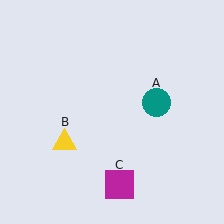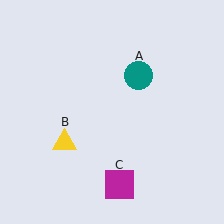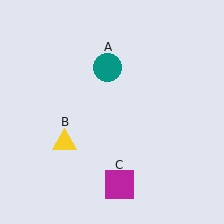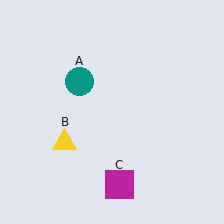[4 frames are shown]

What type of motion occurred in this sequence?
The teal circle (object A) rotated counterclockwise around the center of the scene.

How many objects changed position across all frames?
1 object changed position: teal circle (object A).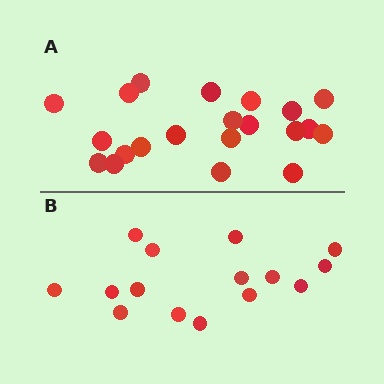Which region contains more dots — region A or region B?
Region A (the top region) has more dots.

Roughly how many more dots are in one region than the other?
Region A has about 6 more dots than region B.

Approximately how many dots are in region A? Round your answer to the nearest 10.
About 20 dots. (The exact count is 21, which rounds to 20.)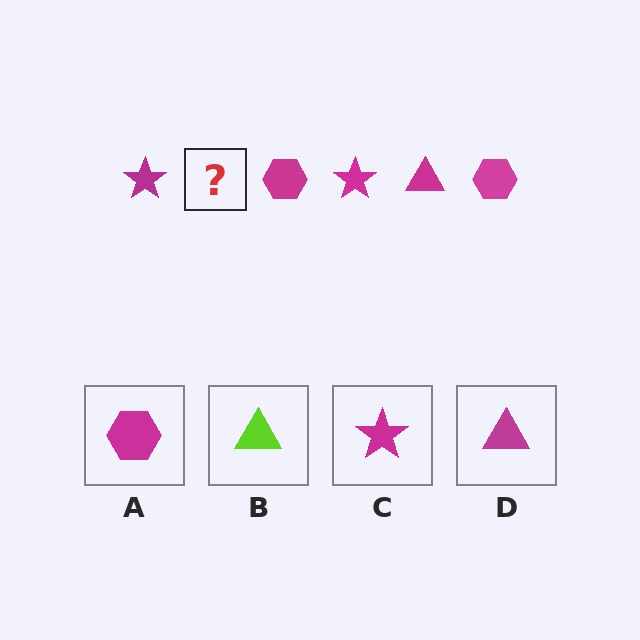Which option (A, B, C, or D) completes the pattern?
D.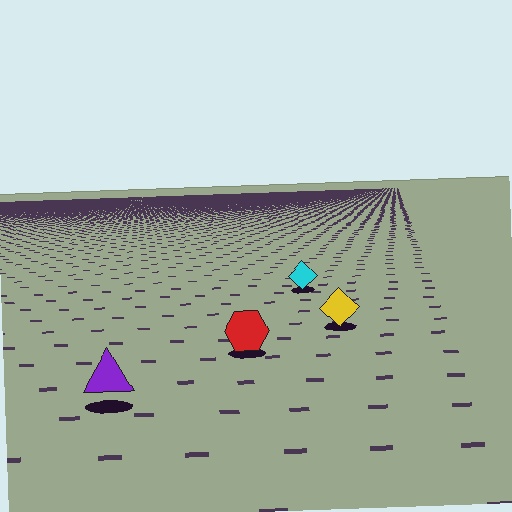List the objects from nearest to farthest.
From nearest to farthest: the purple triangle, the red hexagon, the yellow diamond, the cyan diamond.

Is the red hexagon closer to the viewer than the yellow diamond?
Yes. The red hexagon is closer — you can tell from the texture gradient: the ground texture is coarser near it.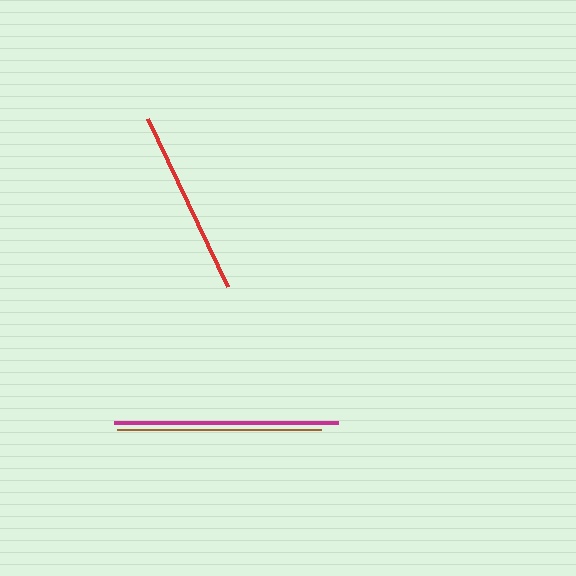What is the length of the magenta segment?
The magenta segment is approximately 224 pixels long.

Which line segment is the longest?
The magenta line is the longest at approximately 224 pixels.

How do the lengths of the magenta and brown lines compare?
The magenta and brown lines are approximately the same length.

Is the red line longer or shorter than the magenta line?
The magenta line is longer than the red line.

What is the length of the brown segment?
The brown segment is approximately 205 pixels long.